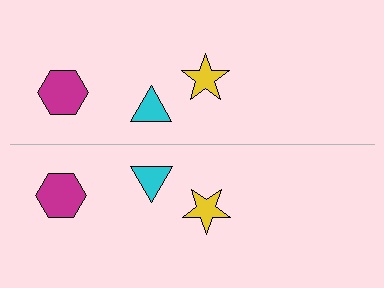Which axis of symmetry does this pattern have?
The pattern has a horizontal axis of symmetry running through the center of the image.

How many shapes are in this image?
There are 6 shapes in this image.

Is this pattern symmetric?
Yes, this pattern has bilateral (reflection) symmetry.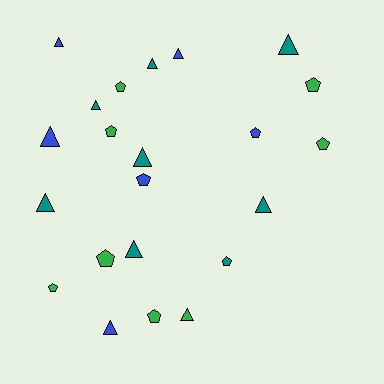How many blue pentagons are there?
There are 2 blue pentagons.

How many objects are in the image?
There are 22 objects.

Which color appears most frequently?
Teal, with 8 objects.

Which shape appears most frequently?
Triangle, with 12 objects.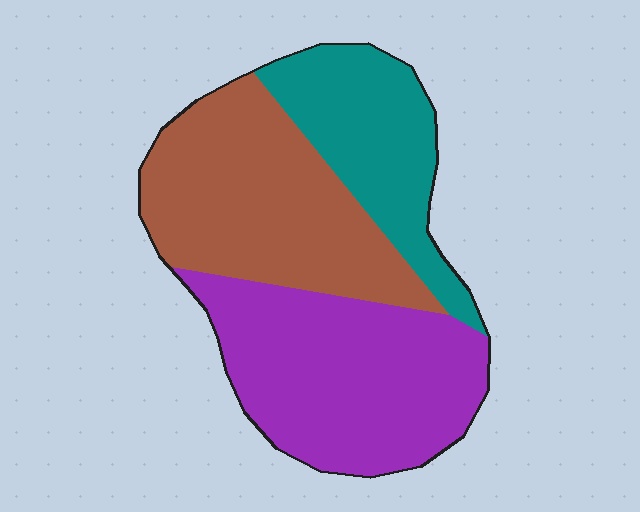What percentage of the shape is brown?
Brown covers around 35% of the shape.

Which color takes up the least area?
Teal, at roughly 25%.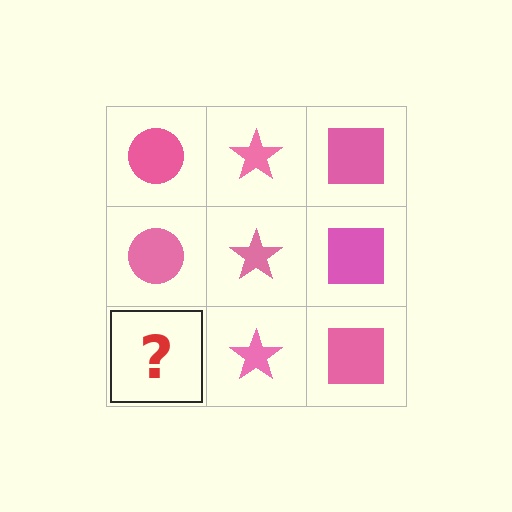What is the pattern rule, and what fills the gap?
The rule is that each column has a consistent shape. The gap should be filled with a pink circle.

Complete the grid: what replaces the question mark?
The question mark should be replaced with a pink circle.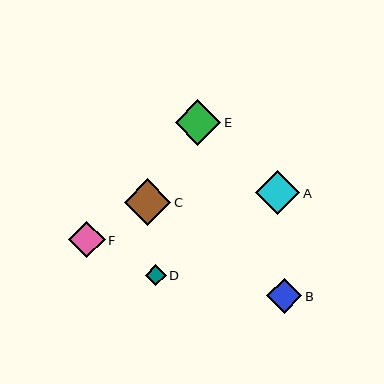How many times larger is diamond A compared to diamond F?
Diamond A is approximately 1.2 times the size of diamond F.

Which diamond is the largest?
Diamond C is the largest with a size of approximately 46 pixels.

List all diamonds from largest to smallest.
From largest to smallest: C, E, A, F, B, D.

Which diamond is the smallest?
Diamond D is the smallest with a size of approximately 21 pixels.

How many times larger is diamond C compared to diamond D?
Diamond C is approximately 2.2 times the size of diamond D.